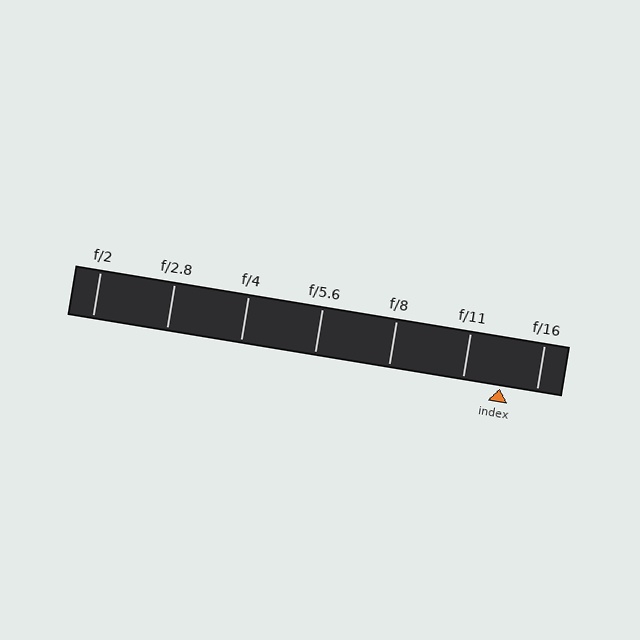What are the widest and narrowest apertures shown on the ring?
The widest aperture shown is f/2 and the narrowest is f/16.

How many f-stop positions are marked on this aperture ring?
There are 7 f-stop positions marked.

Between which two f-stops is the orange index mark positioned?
The index mark is between f/11 and f/16.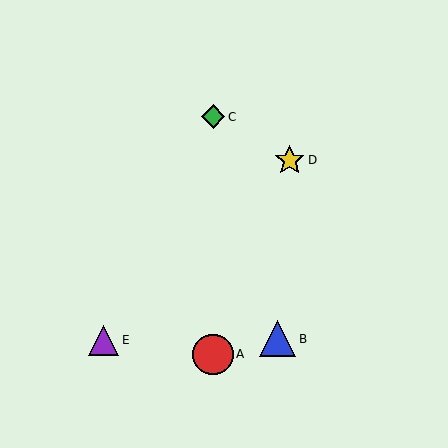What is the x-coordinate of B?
Object B is at x≈278.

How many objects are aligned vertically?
2 objects (A, C) are aligned vertically.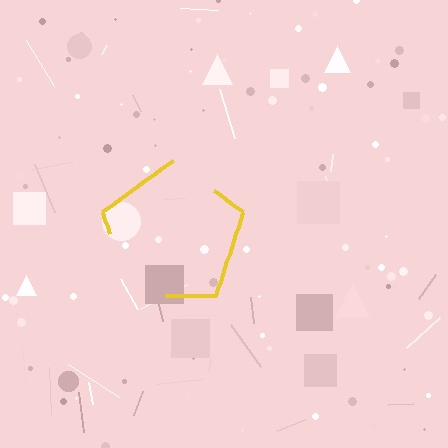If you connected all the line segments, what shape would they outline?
They would outline a pentagon.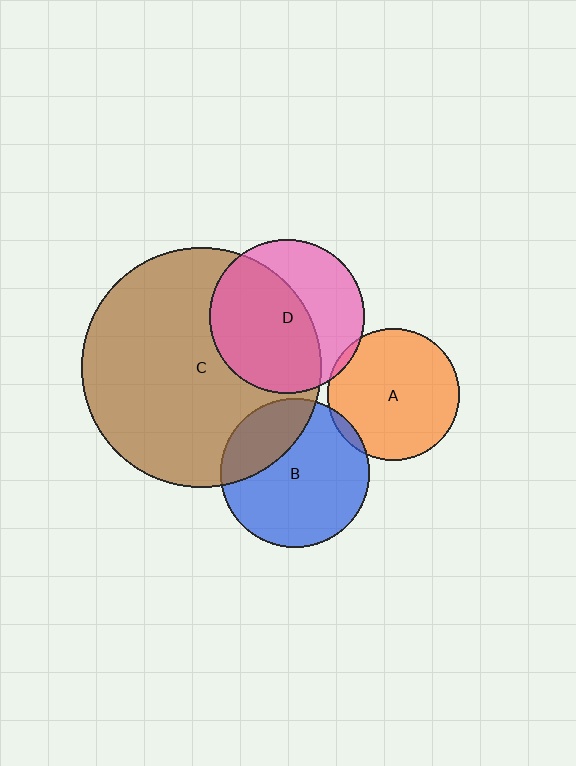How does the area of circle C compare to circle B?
Approximately 2.6 times.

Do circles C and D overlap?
Yes.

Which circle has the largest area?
Circle C (brown).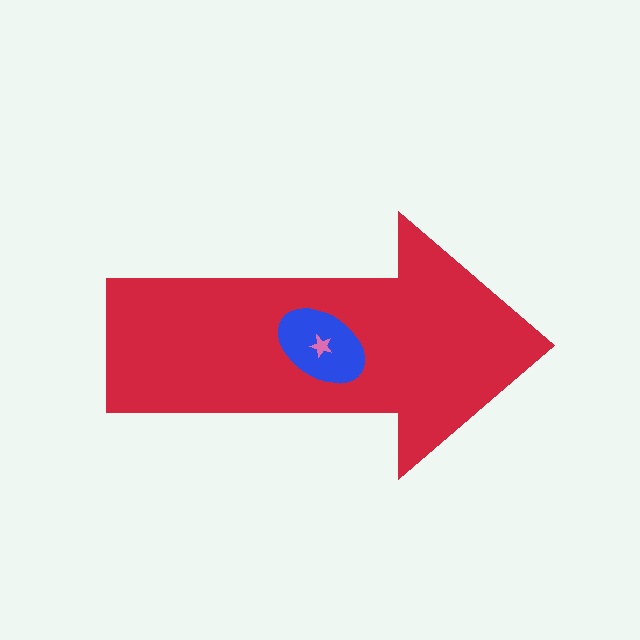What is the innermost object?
The pink star.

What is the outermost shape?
The red arrow.